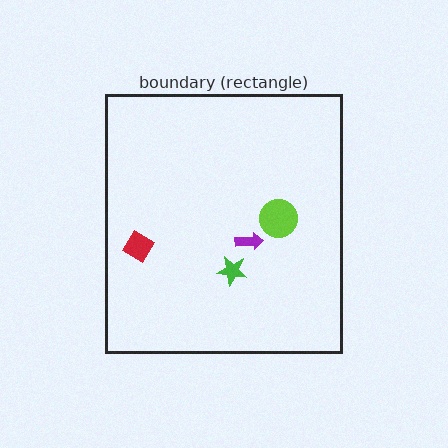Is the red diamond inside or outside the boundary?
Inside.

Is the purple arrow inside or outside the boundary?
Inside.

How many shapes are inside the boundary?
4 inside, 0 outside.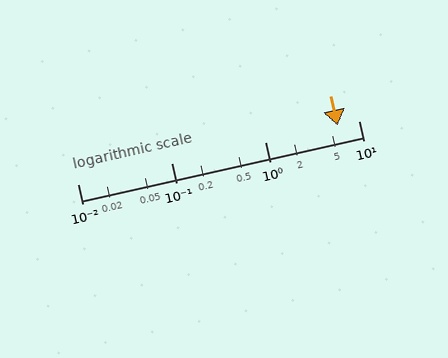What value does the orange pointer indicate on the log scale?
The pointer indicates approximately 5.9.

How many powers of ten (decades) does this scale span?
The scale spans 3 decades, from 0.01 to 10.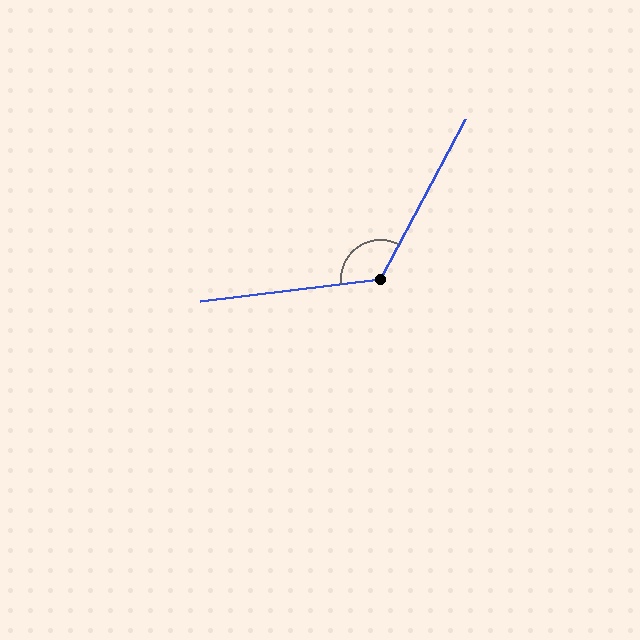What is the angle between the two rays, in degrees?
Approximately 125 degrees.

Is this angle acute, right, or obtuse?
It is obtuse.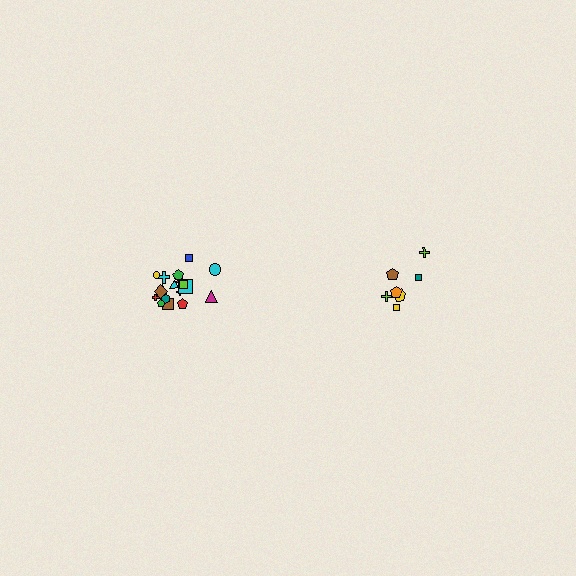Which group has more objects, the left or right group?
The left group.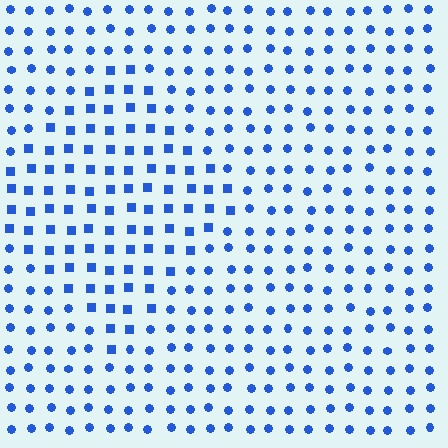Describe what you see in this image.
The image is filled with small blue elements arranged in a uniform grid. A diamond-shaped region contains squares, while the surrounding area contains circles. The boundary is defined purely by the change in element shape.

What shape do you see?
I see a diamond.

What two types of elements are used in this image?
The image uses squares inside the diamond region and circles outside it.